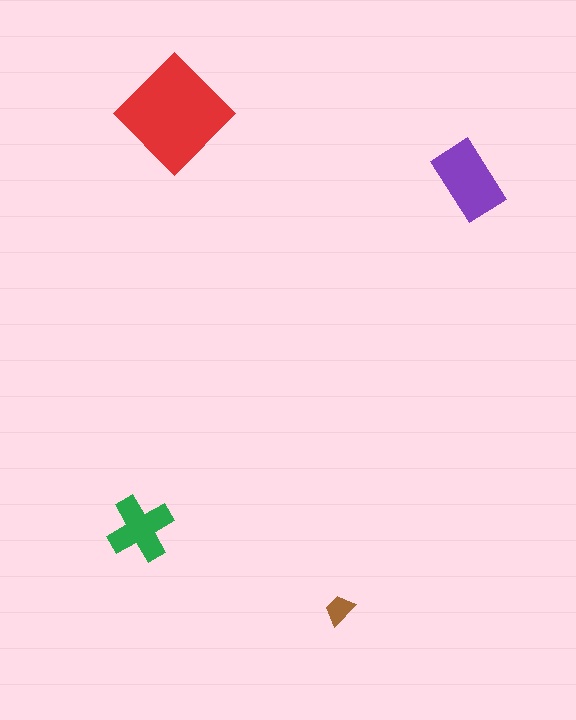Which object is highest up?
The red diamond is topmost.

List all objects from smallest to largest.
The brown trapezoid, the green cross, the purple rectangle, the red diamond.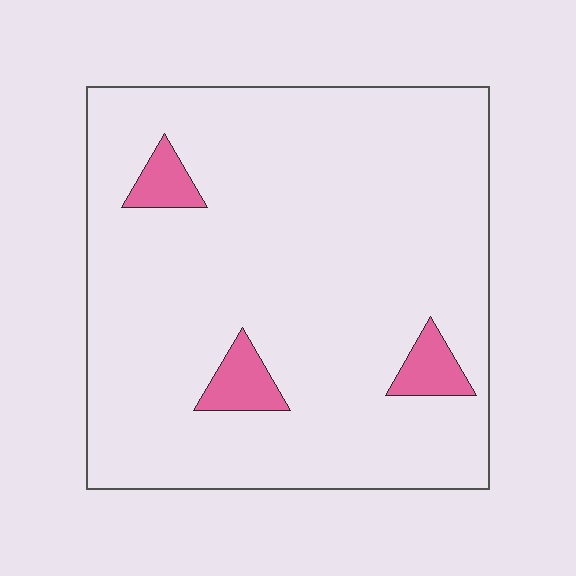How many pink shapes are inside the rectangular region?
3.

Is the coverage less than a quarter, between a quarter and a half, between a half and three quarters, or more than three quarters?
Less than a quarter.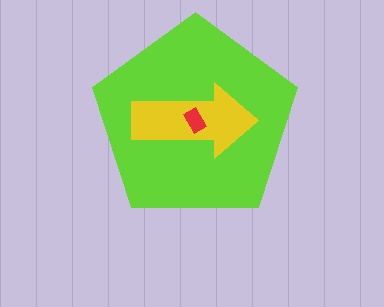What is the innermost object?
The red rectangle.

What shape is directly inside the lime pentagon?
The yellow arrow.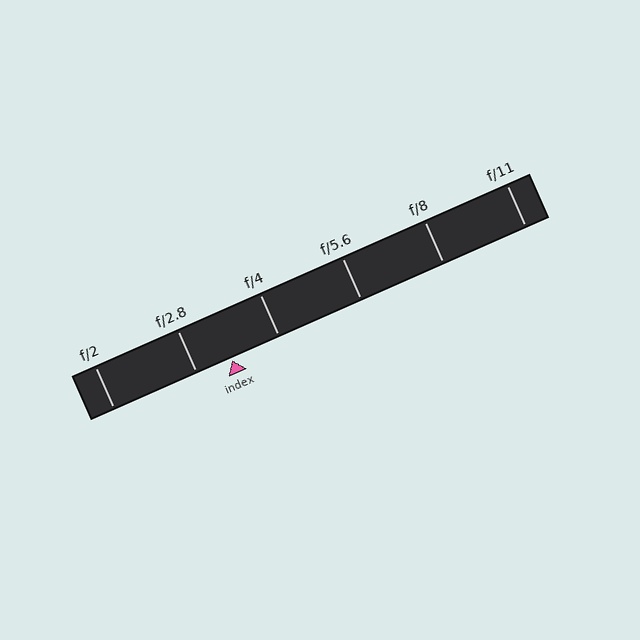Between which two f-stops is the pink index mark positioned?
The index mark is between f/2.8 and f/4.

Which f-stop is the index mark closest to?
The index mark is closest to f/2.8.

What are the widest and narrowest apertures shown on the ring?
The widest aperture shown is f/2 and the narrowest is f/11.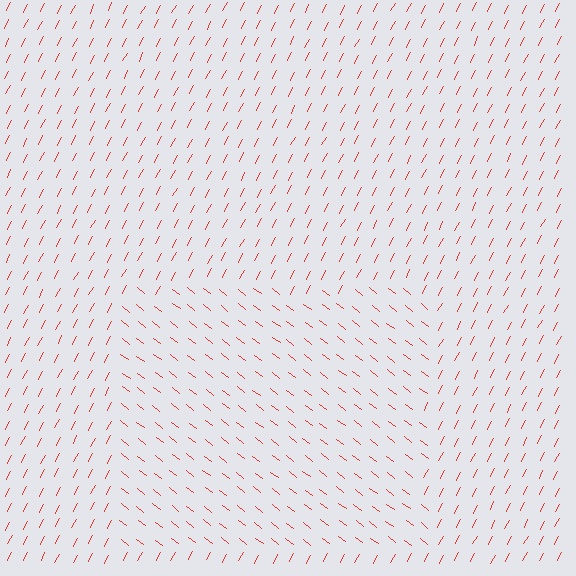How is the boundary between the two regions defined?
The boundary is defined purely by a change in line orientation (approximately 80 degrees difference). All lines are the same color and thickness.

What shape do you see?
I see a rectangle.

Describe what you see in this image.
The image is filled with small red line segments. A rectangle region in the image has lines oriented differently from the surrounding lines, creating a visible texture boundary.